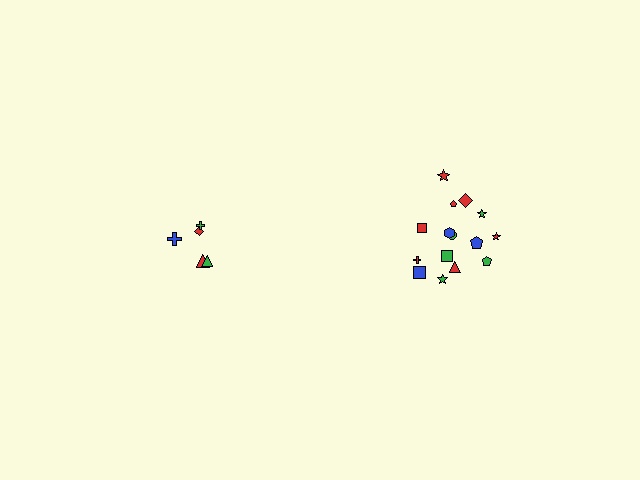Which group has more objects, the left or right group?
The right group.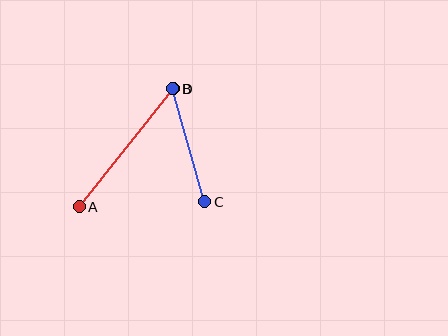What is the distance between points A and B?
The distance is approximately 151 pixels.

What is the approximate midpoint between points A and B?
The midpoint is at approximately (126, 148) pixels.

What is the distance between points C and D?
The distance is approximately 118 pixels.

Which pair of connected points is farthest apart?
Points A and B are farthest apart.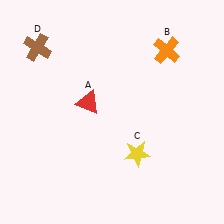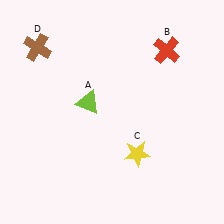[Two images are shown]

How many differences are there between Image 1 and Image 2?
There are 2 differences between the two images.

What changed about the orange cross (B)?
In Image 1, B is orange. In Image 2, it changed to red.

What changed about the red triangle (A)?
In Image 1, A is red. In Image 2, it changed to lime.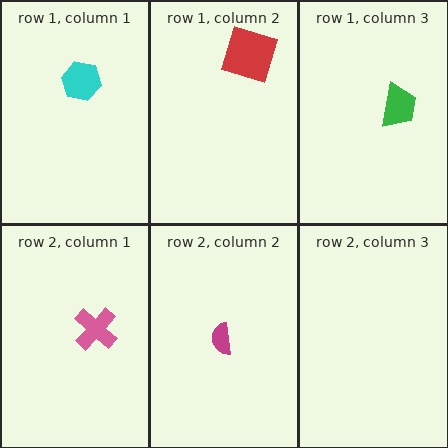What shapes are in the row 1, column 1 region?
The cyan hexagon.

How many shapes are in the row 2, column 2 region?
1.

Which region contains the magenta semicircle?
The row 2, column 2 region.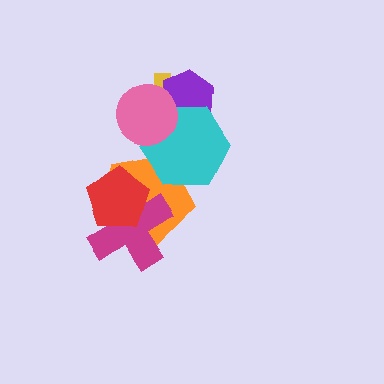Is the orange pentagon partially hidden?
Yes, it is partially covered by another shape.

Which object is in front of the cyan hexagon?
The pink circle is in front of the cyan hexagon.